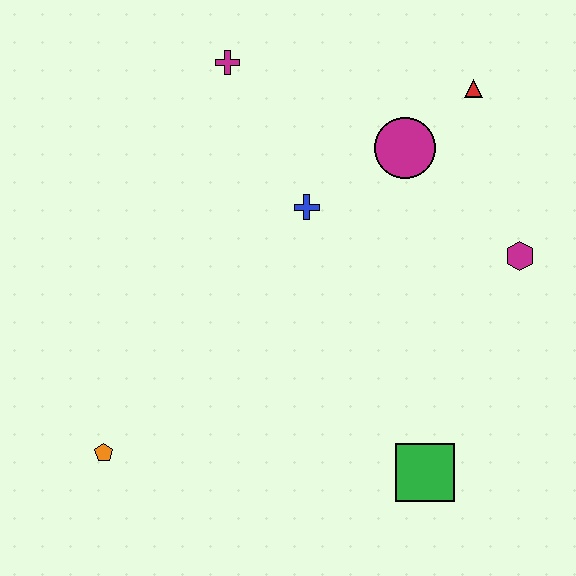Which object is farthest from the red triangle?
The orange pentagon is farthest from the red triangle.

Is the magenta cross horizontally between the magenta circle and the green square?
No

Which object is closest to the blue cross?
The magenta circle is closest to the blue cross.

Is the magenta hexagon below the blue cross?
Yes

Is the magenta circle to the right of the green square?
No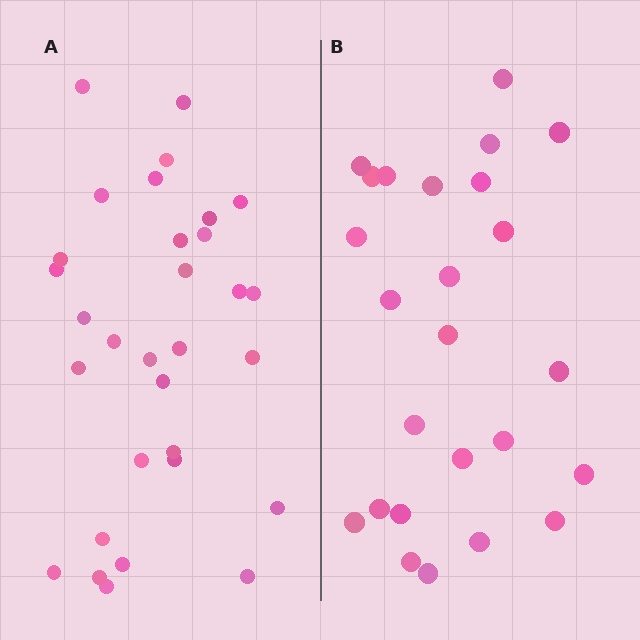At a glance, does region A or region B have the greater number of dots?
Region A (the left region) has more dots.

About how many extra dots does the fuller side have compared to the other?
Region A has about 6 more dots than region B.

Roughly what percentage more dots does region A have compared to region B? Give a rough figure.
About 25% more.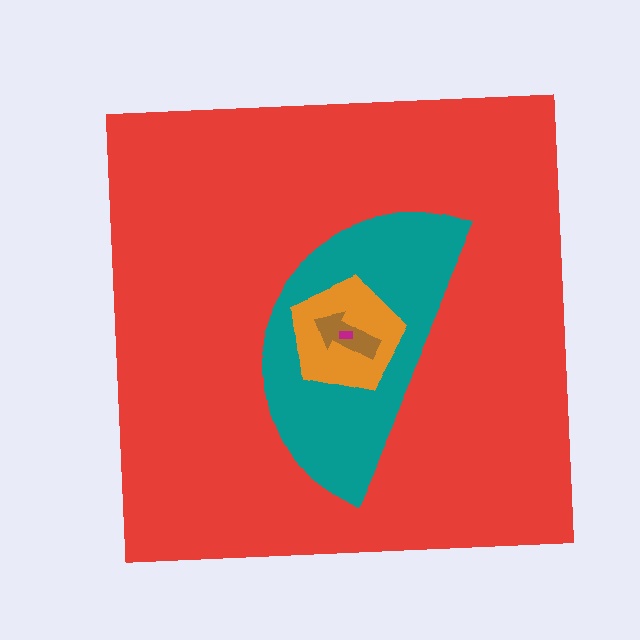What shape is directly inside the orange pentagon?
The brown arrow.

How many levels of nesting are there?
5.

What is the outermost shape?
The red square.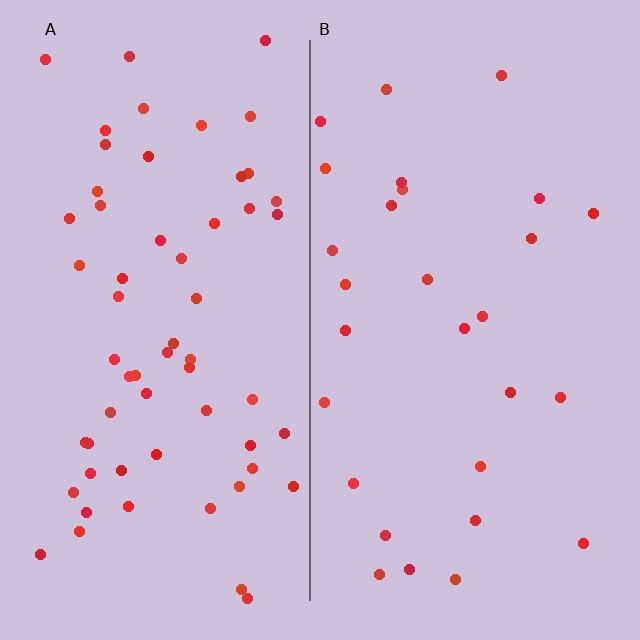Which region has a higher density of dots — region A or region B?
A (the left).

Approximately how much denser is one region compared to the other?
Approximately 2.1× — region A over region B.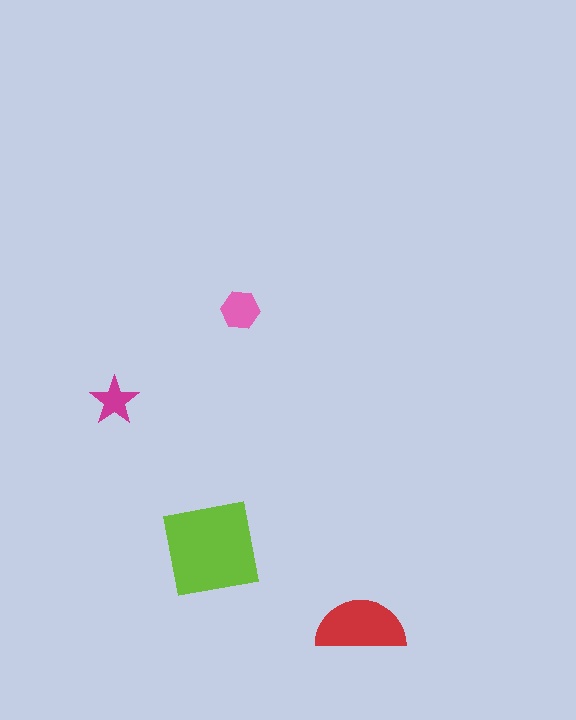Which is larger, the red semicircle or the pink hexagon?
The red semicircle.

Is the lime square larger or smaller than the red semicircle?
Larger.